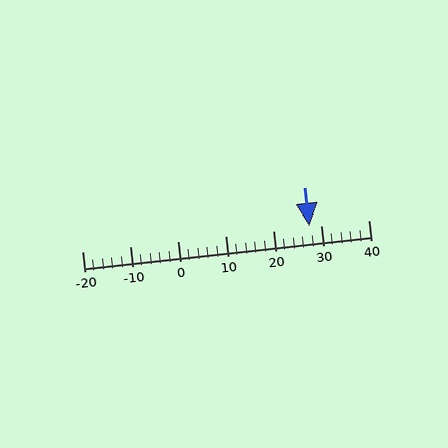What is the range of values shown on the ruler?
The ruler shows values from -20 to 40.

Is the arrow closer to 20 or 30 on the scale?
The arrow is closer to 30.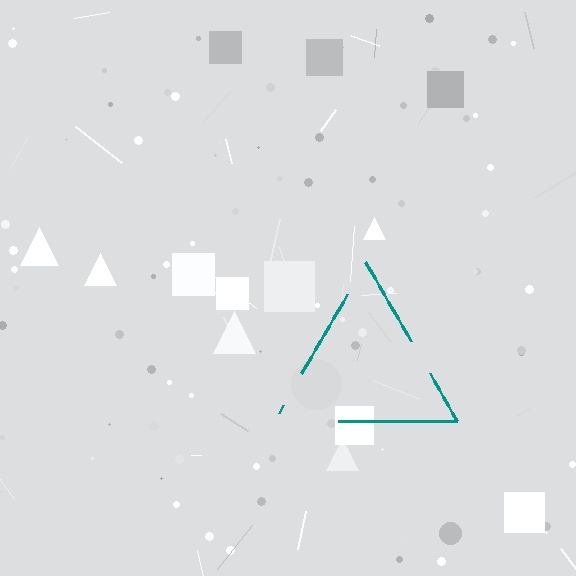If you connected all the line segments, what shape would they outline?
They would outline a triangle.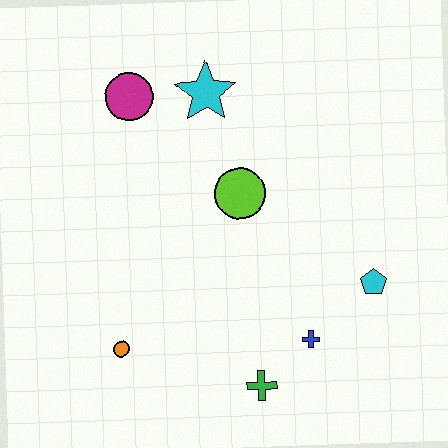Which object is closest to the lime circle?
The cyan star is closest to the lime circle.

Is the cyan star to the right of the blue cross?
No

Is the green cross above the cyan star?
No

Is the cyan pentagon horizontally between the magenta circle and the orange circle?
No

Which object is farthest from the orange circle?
The cyan star is farthest from the orange circle.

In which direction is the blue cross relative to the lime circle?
The blue cross is below the lime circle.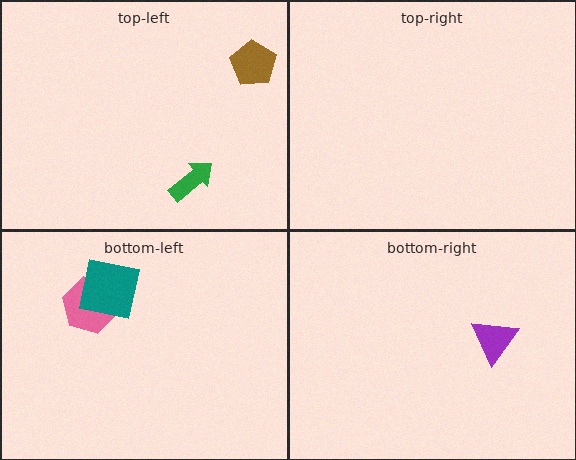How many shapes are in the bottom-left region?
2.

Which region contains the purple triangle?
The bottom-right region.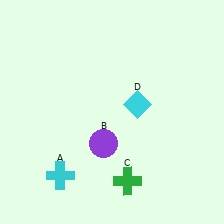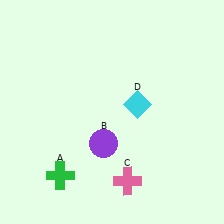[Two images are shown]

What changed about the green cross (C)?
In Image 1, C is green. In Image 2, it changed to pink.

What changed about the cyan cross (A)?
In Image 1, A is cyan. In Image 2, it changed to green.